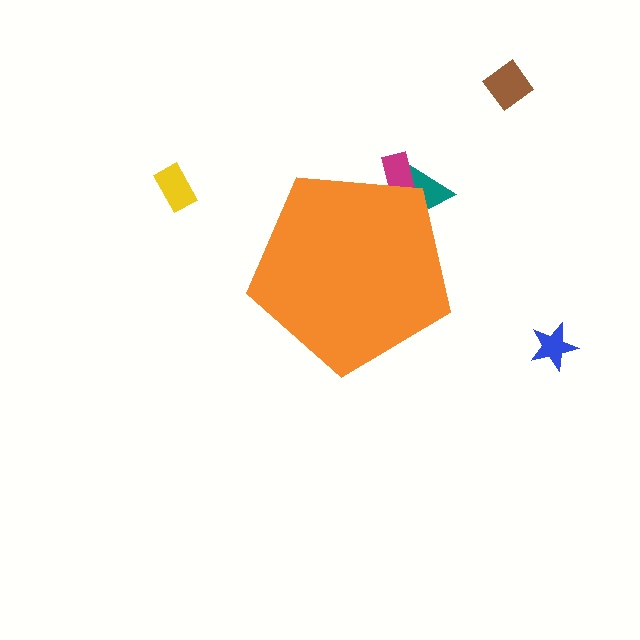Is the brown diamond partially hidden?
No, the brown diamond is fully visible.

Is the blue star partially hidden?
No, the blue star is fully visible.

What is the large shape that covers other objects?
An orange pentagon.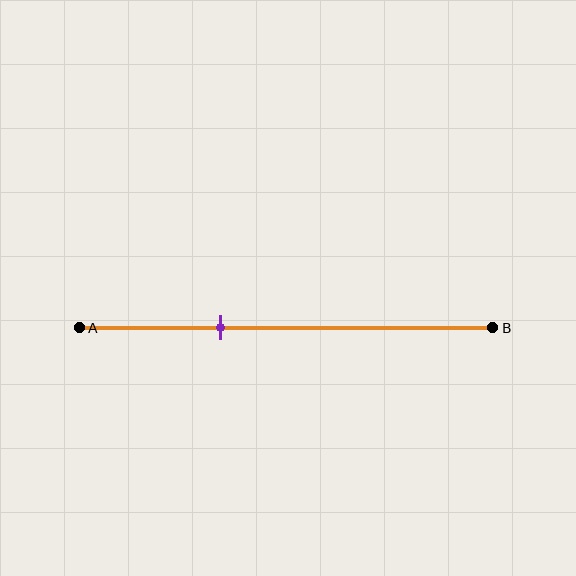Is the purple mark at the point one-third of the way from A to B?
Yes, the mark is approximately at the one-third point.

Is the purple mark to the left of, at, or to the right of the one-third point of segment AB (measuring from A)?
The purple mark is approximately at the one-third point of segment AB.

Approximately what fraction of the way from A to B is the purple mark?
The purple mark is approximately 35% of the way from A to B.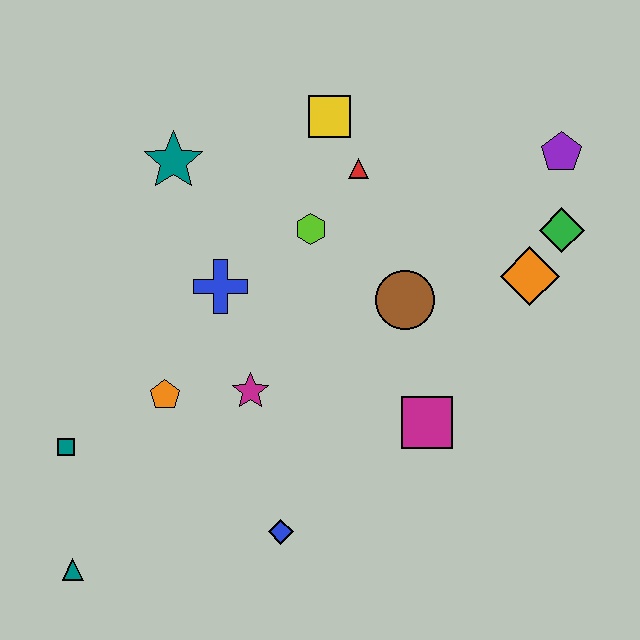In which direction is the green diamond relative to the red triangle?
The green diamond is to the right of the red triangle.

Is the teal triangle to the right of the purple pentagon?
No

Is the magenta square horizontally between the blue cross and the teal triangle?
No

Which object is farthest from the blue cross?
The purple pentagon is farthest from the blue cross.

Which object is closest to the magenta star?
The orange pentagon is closest to the magenta star.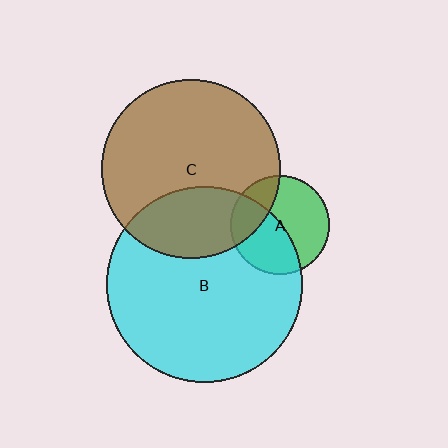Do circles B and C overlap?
Yes.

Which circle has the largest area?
Circle B (cyan).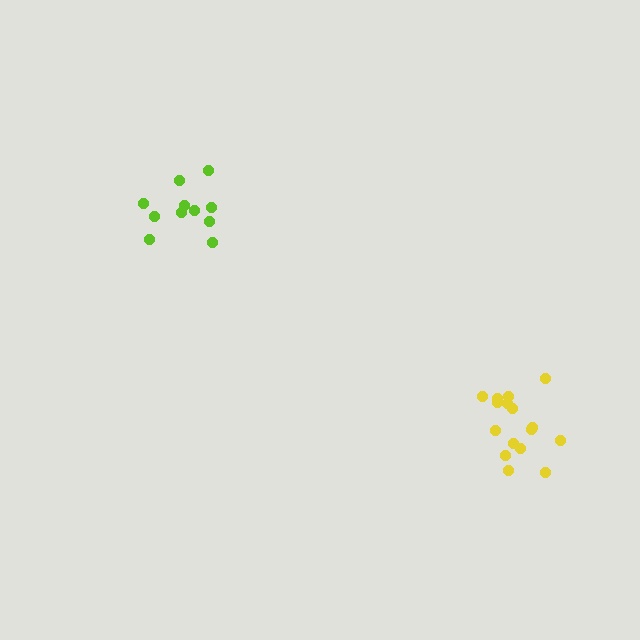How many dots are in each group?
Group 1: 16 dots, Group 2: 11 dots (27 total).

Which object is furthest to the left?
The lime cluster is leftmost.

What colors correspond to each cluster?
The clusters are colored: yellow, lime.